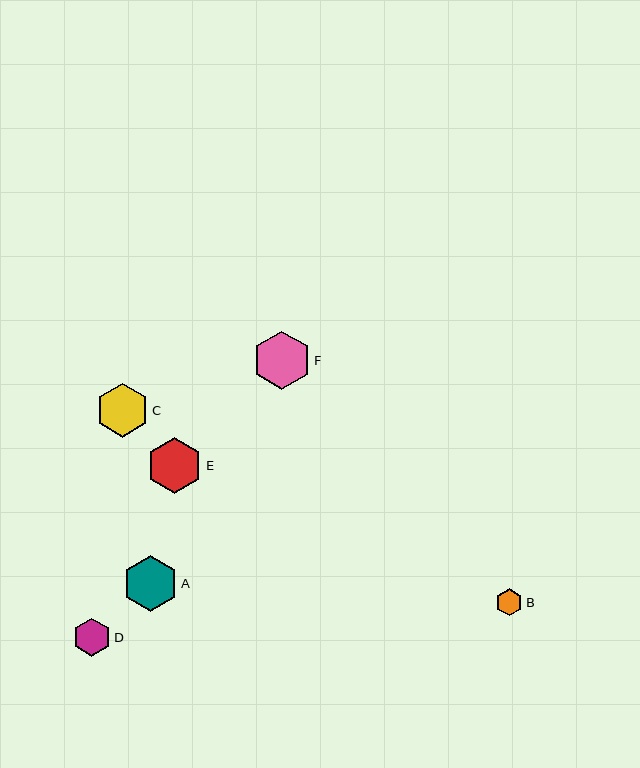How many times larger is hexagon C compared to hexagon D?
Hexagon C is approximately 1.4 times the size of hexagon D.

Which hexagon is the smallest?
Hexagon B is the smallest with a size of approximately 27 pixels.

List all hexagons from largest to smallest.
From largest to smallest: F, E, A, C, D, B.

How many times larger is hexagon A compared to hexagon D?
Hexagon A is approximately 1.4 times the size of hexagon D.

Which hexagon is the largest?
Hexagon F is the largest with a size of approximately 58 pixels.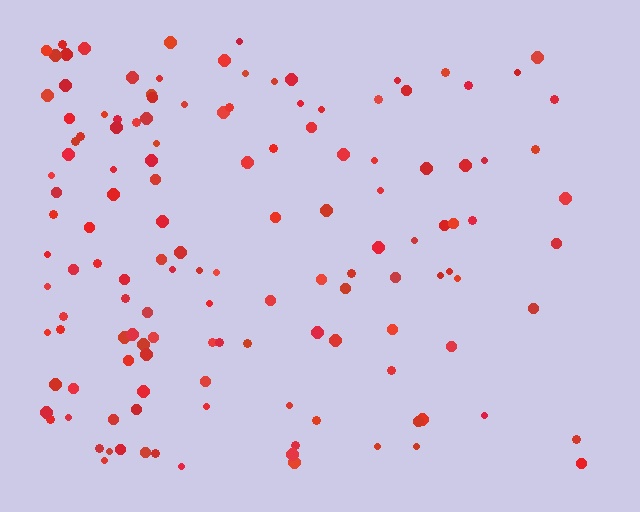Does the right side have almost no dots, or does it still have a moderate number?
Still a moderate number, just noticeably fewer than the left.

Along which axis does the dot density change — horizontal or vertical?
Horizontal.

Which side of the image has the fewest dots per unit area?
The right.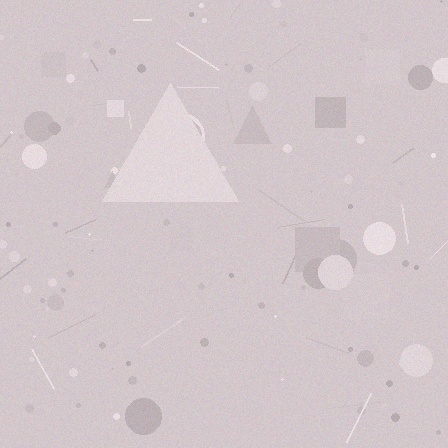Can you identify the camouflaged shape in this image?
The camouflaged shape is a triangle.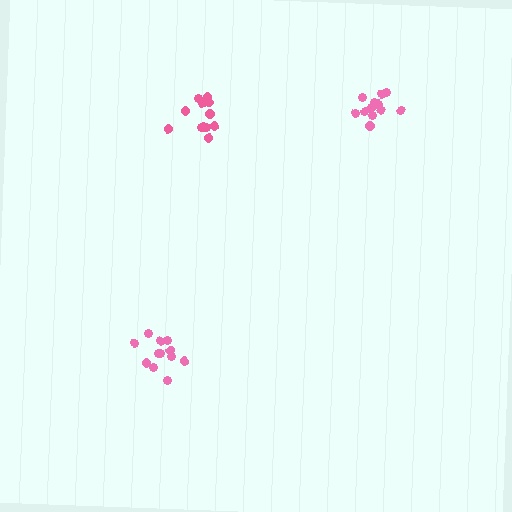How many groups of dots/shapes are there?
There are 3 groups.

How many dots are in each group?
Group 1: 12 dots, Group 2: 13 dots, Group 3: 12 dots (37 total).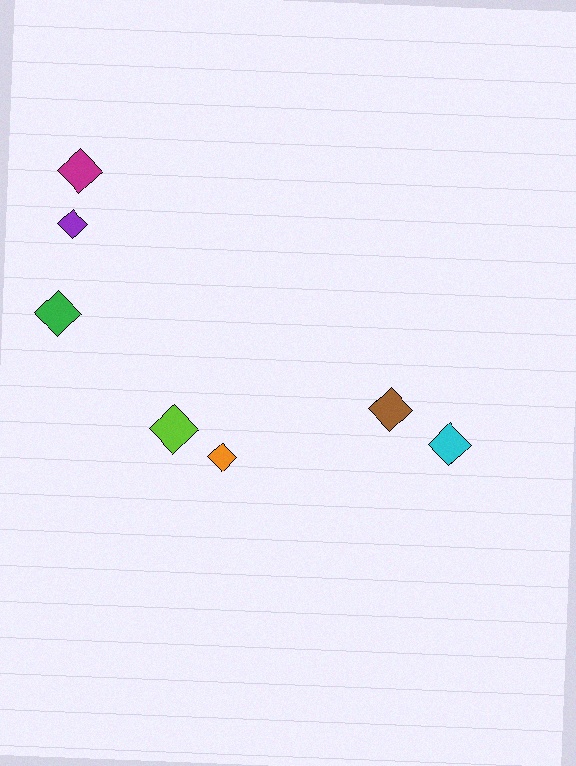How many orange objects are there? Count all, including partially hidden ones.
There is 1 orange object.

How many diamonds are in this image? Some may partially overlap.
There are 7 diamonds.